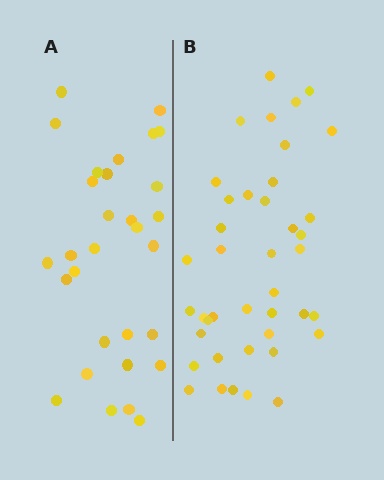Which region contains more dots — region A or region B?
Region B (the right region) has more dots.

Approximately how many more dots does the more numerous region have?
Region B has roughly 12 or so more dots than region A.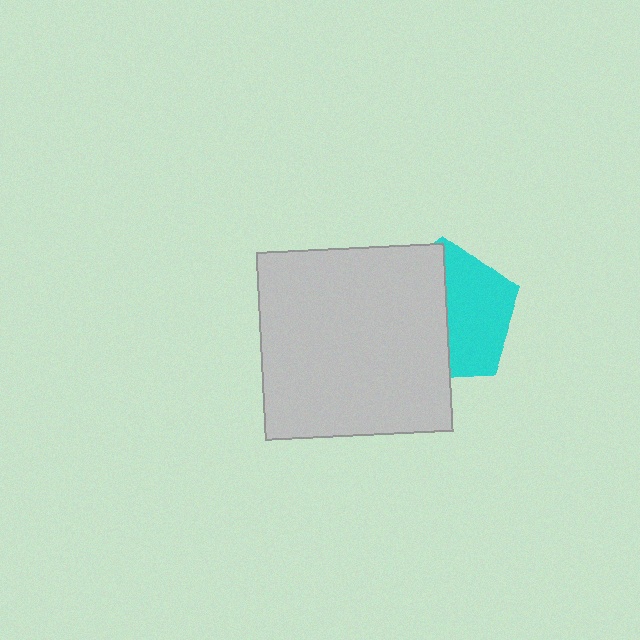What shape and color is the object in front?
The object in front is a light gray square.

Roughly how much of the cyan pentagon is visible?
About half of it is visible (roughly 49%).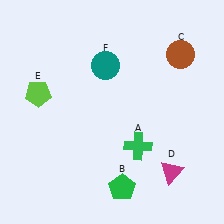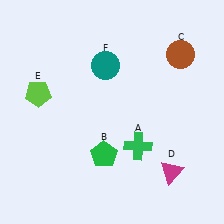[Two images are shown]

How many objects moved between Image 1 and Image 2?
1 object moved between the two images.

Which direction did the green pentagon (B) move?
The green pentagon (B) moved up.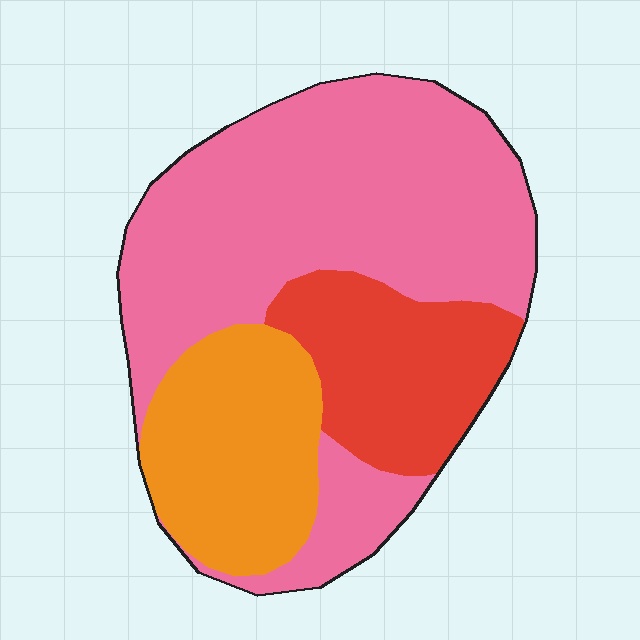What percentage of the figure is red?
Red covers roughly 20% of the figure.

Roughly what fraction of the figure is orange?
Orange takes up less than a quarter of the figure.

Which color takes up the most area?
Pink, at roughly 55%.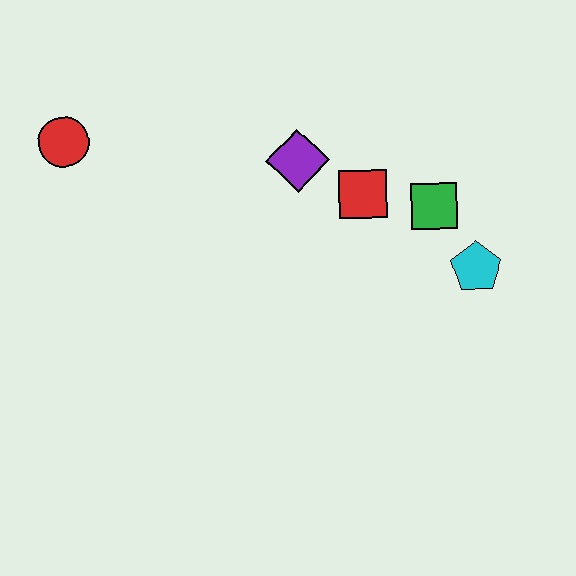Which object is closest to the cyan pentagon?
The green square is closest to the cyan pentagon.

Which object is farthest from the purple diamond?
The red circle is farthest from the purple diamond.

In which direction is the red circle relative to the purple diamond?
The red circle is to the left of the purple diamond.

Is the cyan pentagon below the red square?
Yes